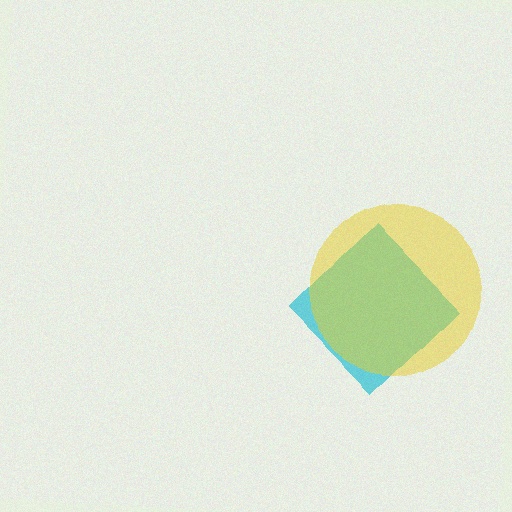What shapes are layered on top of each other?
The layered shapes are: a cyan diamond, a yellow circle.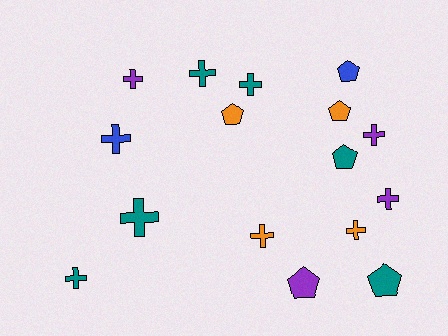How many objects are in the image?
There are 16 objects.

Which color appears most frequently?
Teal, with 6 objects.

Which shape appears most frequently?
Cross, with 10 objects.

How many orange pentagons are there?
There are 2 orange pentagons.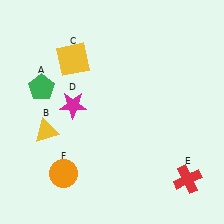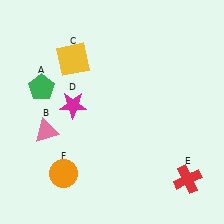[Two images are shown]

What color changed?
The triangle (B) changed from yellow in Image 1 to pink in Image 2.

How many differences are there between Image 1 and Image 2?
There is 1 difference between the two images.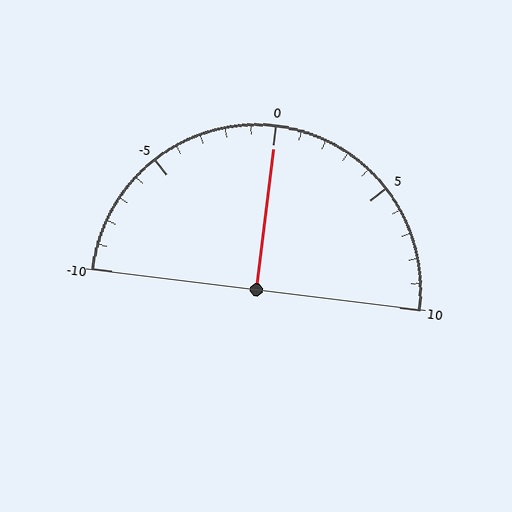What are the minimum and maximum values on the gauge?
The gauge ranges from -10 to 10.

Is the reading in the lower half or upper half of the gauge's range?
The reading is in the upper half of the range (-10 to 10).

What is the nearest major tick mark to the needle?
The nearest major tick mark is 0.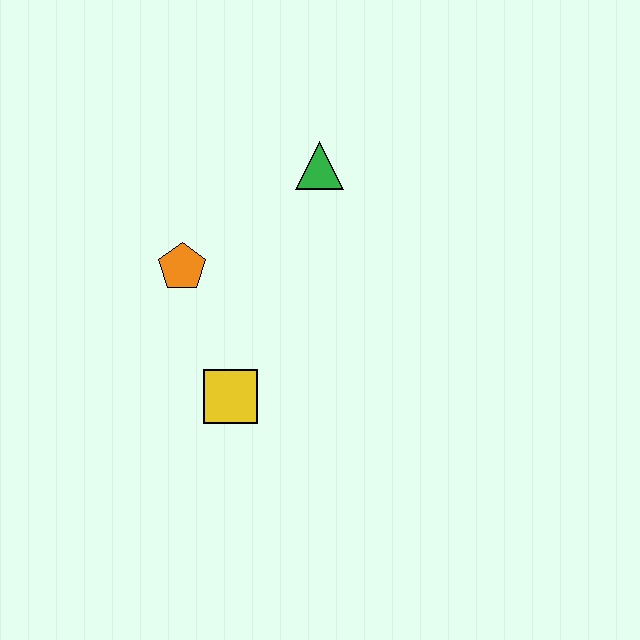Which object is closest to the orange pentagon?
The yellow square is closest to the orange pentagon.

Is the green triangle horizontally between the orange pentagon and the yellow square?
No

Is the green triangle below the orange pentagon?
No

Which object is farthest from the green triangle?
The yellow square is farthest from the green triangle.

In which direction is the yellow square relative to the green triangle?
The yellow square is below the green triangle.